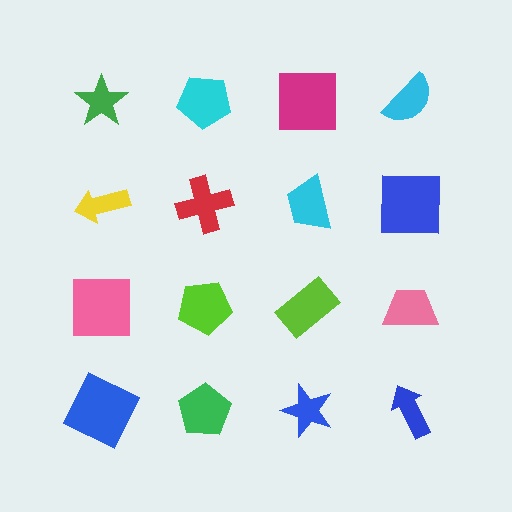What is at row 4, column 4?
A blue arrow.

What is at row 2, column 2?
A red cross.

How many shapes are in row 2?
4 shapes.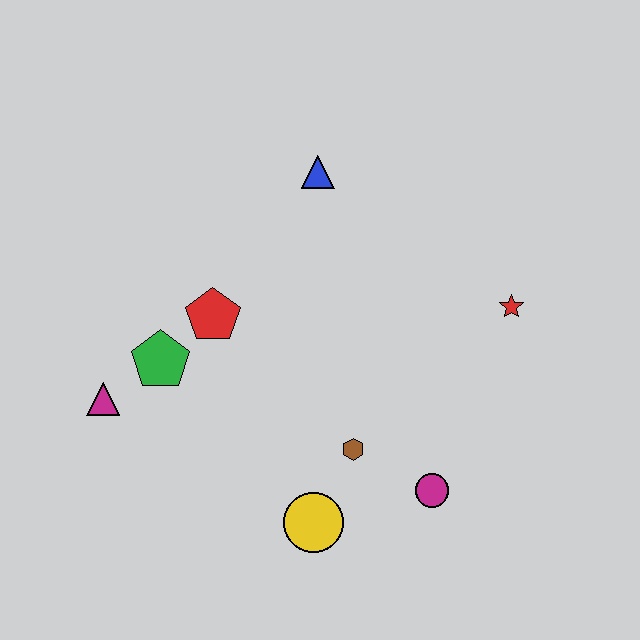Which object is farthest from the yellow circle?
The blue triangle is farthest from the yellow circle.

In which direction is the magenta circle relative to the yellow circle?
The magenta circle is to the right of the yellow circle.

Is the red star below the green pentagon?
No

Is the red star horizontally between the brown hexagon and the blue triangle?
No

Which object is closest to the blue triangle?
The red pentagon is closest to the blue triangle.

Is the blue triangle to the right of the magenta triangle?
Yes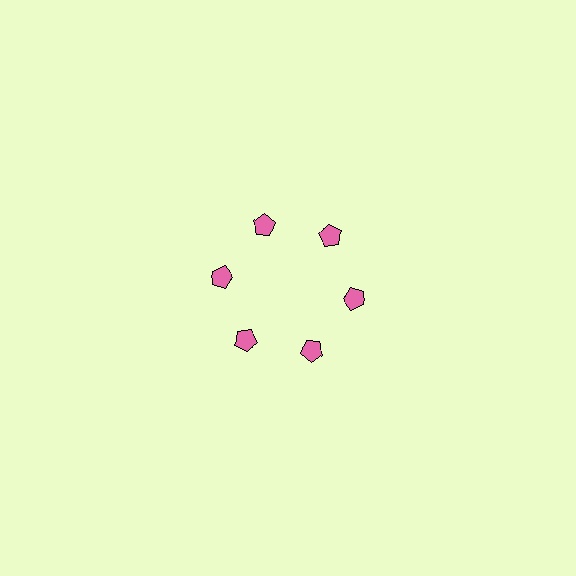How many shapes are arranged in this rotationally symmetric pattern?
There are 6 shapes, arranged in 6 groups of 1.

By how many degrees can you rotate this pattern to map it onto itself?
The pattern maps onto itself every 60 degrees of rotation.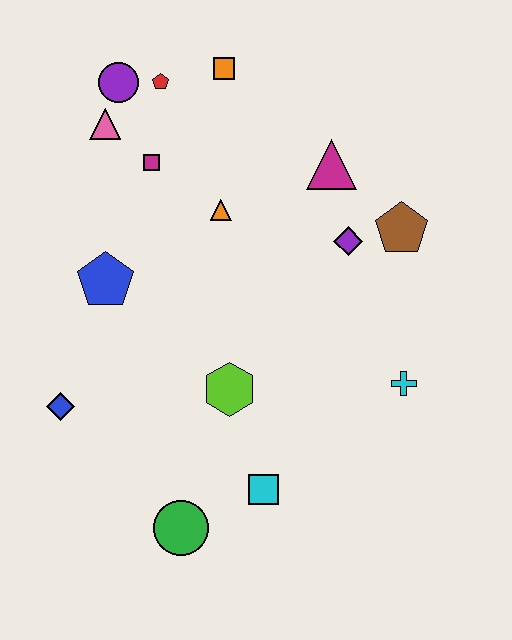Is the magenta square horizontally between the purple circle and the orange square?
Yes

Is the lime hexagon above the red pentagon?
No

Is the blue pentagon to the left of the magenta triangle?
Yes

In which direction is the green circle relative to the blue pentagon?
The green circle is below the blue pentagon.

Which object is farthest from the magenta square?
The green circle is farthest from the magenta square.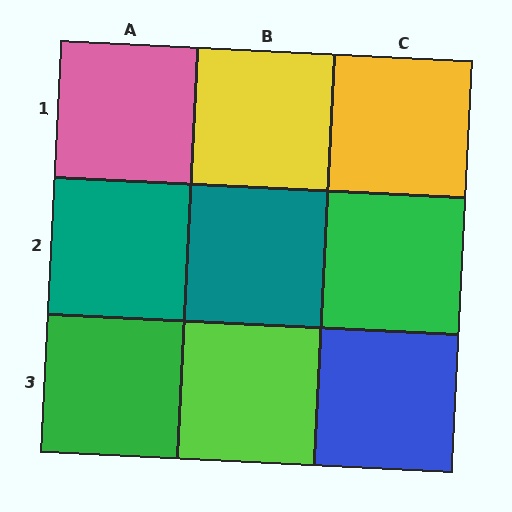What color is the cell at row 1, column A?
Pink.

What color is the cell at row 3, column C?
Blue.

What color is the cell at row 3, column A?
Green.